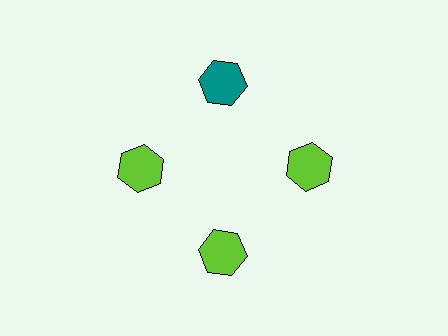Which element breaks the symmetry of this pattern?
The teal hexagon at roughly the 12 o'clock position breaks the symmetry. All other shapes are lime hexagons.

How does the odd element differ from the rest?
It has a different color: teal instead of lime.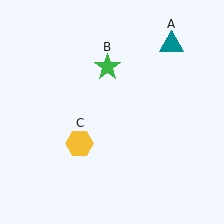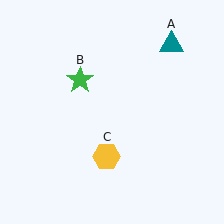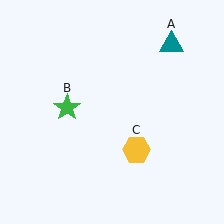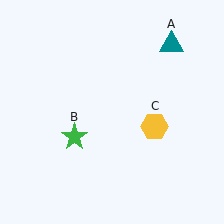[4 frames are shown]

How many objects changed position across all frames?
2 objects changed position: green star (object B), yellow hexagon (object C).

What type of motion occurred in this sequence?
The green star (object B), yellow hexagon (object C) rotated counterclockwise around the center of the scene.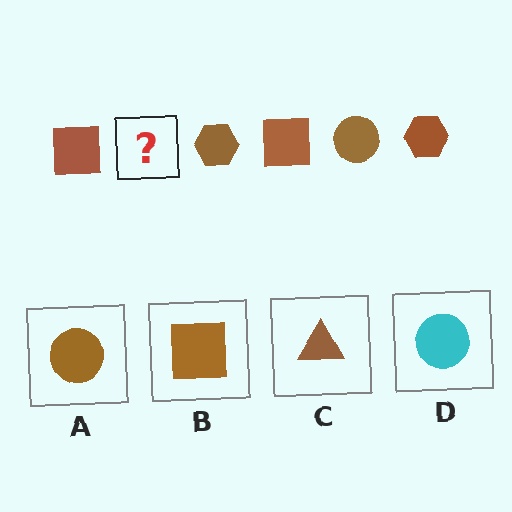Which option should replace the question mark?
Option A.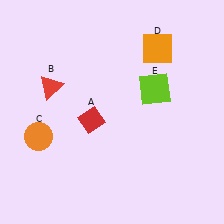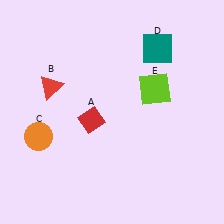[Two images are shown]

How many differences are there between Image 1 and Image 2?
There is 1 difference between the two images.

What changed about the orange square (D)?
In Image 1, D is orange. In Image 2, it changed to teal.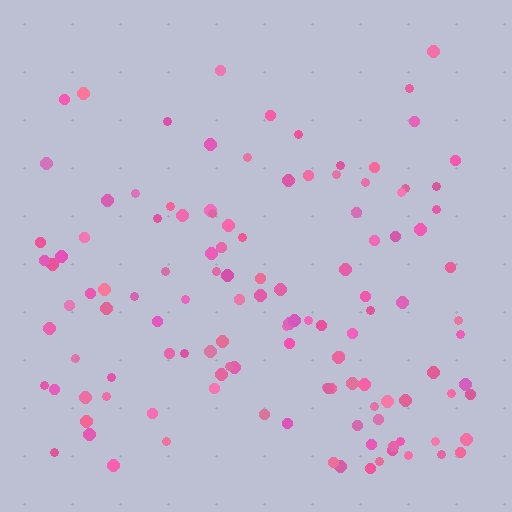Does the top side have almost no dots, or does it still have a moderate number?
Still a moderate number, just noticeably fewer than the bottom.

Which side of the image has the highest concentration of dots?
The bottom.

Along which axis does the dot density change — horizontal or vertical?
Vertical.